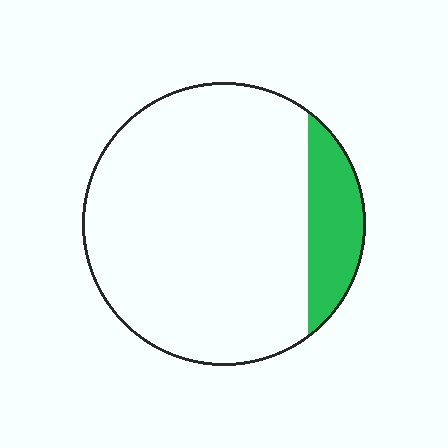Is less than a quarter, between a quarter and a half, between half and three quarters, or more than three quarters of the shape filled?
Less than a quarter.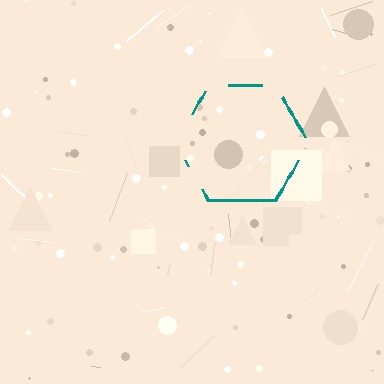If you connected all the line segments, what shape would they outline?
They would outline a hexagon.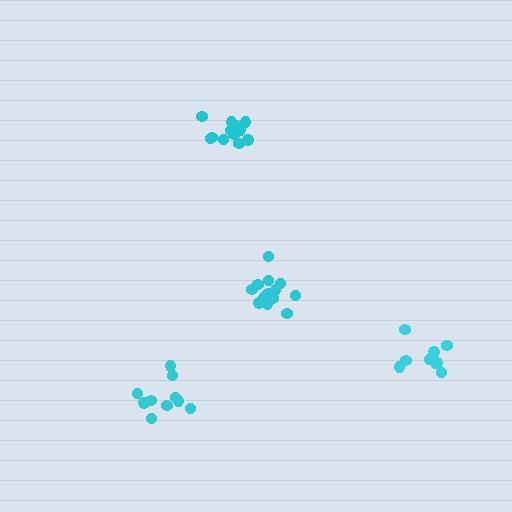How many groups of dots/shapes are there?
There are 4 groups.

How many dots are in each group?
Group 1: 9 dots, Group 2: 13 dots, Group 3: 10 dots, Group 4: 13 dots (45 total).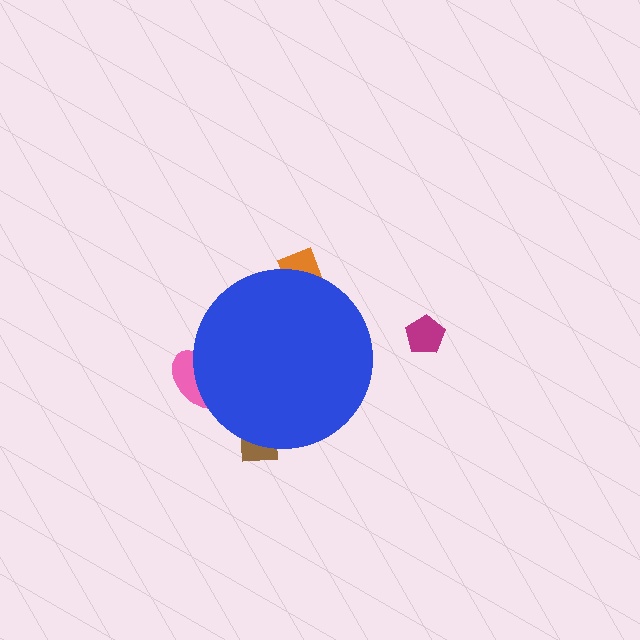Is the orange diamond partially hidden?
Yes, the orange diamond is partially hidden behind the blue circle.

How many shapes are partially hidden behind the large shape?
3 shapes are partially hidden.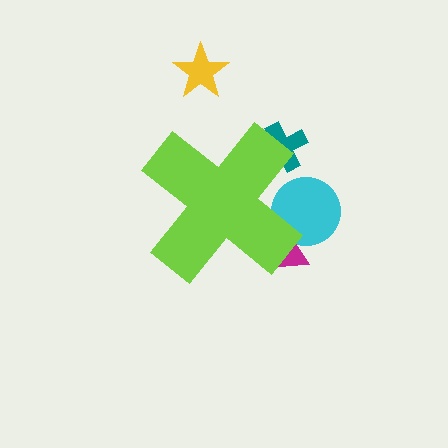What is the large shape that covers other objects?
A lime cross.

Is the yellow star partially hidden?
No, the yellow star is fully visible.